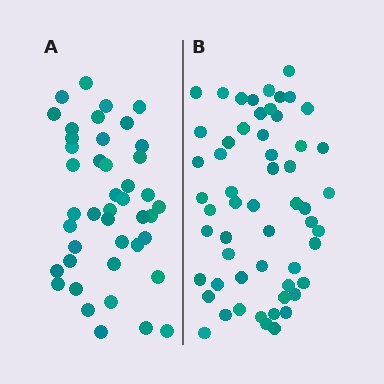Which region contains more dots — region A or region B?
Region B (the right region) has more dots.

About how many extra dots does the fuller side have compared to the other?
Region B has approximately 15 more dots than region A.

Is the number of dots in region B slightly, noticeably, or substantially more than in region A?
Region B has noticeably more, but not dramatically so. The ratio is roughly 1.3 to 1.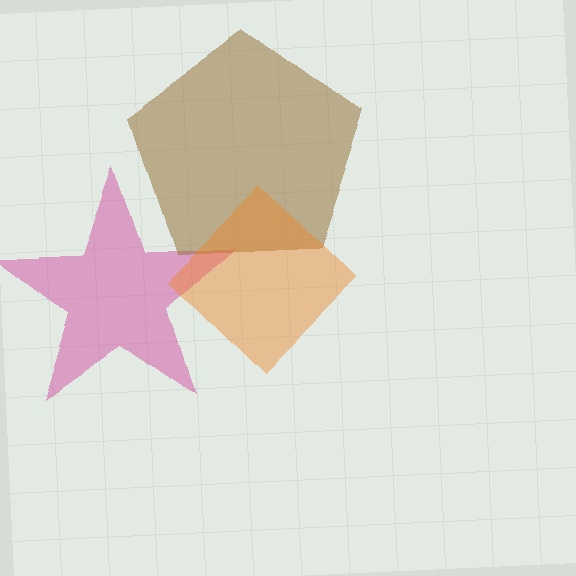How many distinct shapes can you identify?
There are 3 distinct shapes: a magenta star, a brown pentagon, an orange diamond.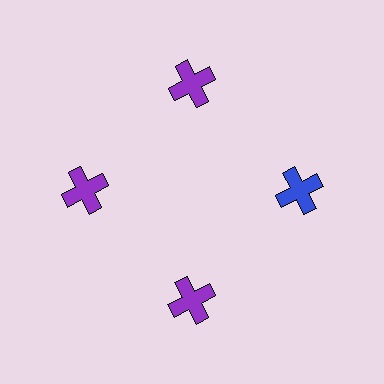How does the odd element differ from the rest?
It has a different color: blue instead of purple.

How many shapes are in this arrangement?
There are 4 shapes arranged in a ring pattern.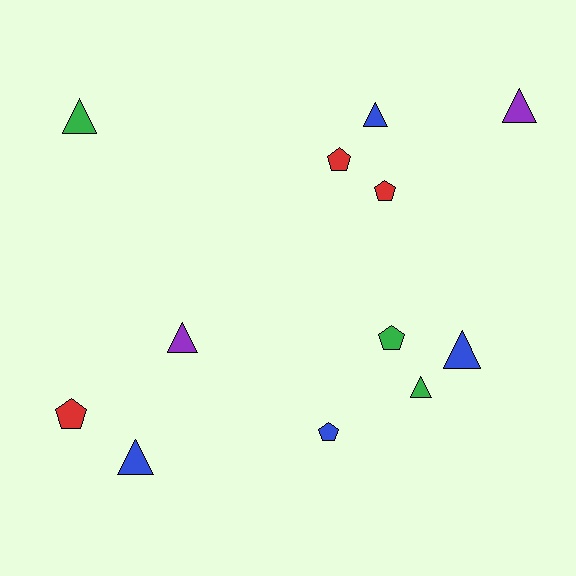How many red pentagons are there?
There are 3 red pentagons.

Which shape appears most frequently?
Triangle, with 7 objects.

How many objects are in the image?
There are 12 objects.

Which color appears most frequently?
Blue, with 4 objects.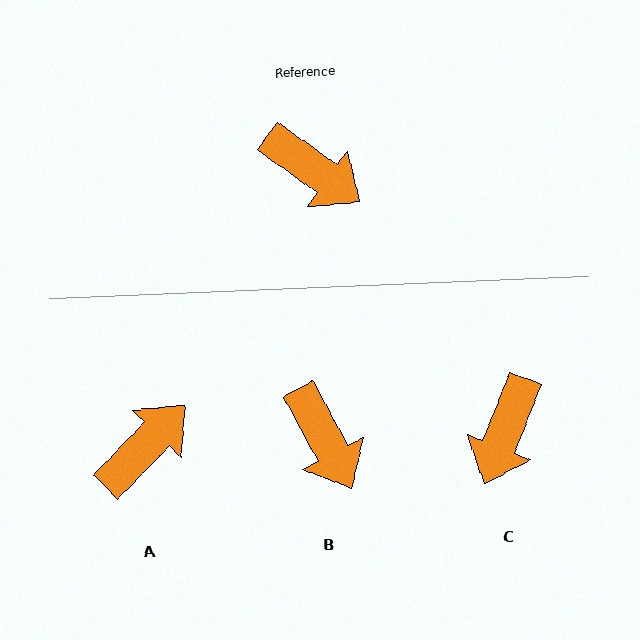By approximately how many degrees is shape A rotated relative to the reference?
Approximately 82 degrees counter-clockwise.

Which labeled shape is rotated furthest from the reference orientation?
A, about 82 degrees away.